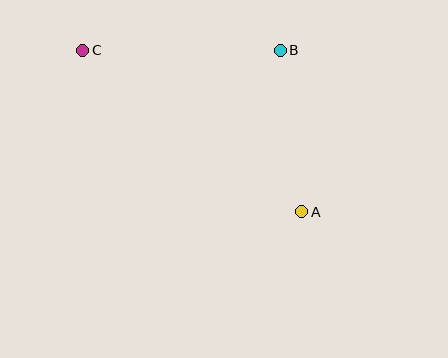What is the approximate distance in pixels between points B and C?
The distance between B and C is approximately 197 pixels.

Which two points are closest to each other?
Points A and B are closest to each other.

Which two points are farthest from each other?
Points A and C are farthest from each other.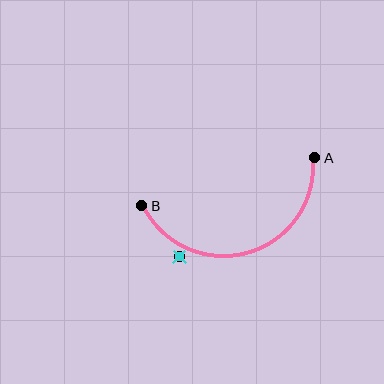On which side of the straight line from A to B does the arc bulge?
The arc bulges below the straight line connecting A and B.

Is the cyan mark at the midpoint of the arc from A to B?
No — the cyan mark does not lie on the arc at all. It sits slightly outside the curve.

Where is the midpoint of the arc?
The arc midpoint is the point on the curve farthest from the straight line joining A and B. It sits below that line.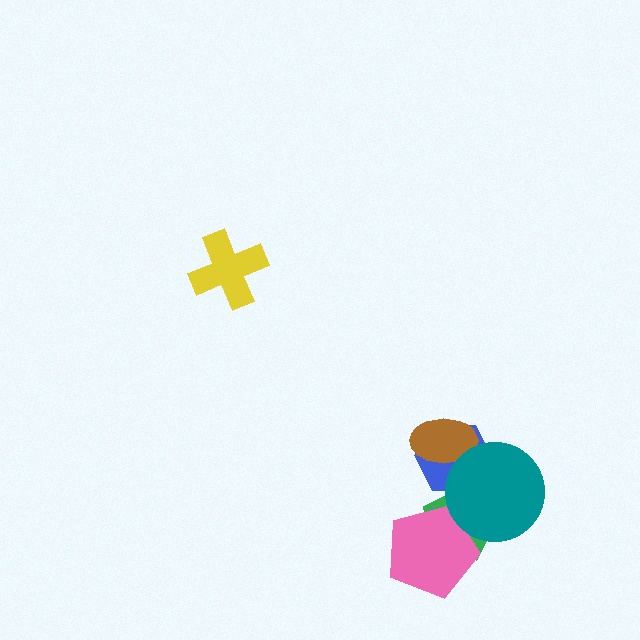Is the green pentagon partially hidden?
Yes, it is partially covered by another shape.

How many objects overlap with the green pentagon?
3 objects overlap with the green pentagon.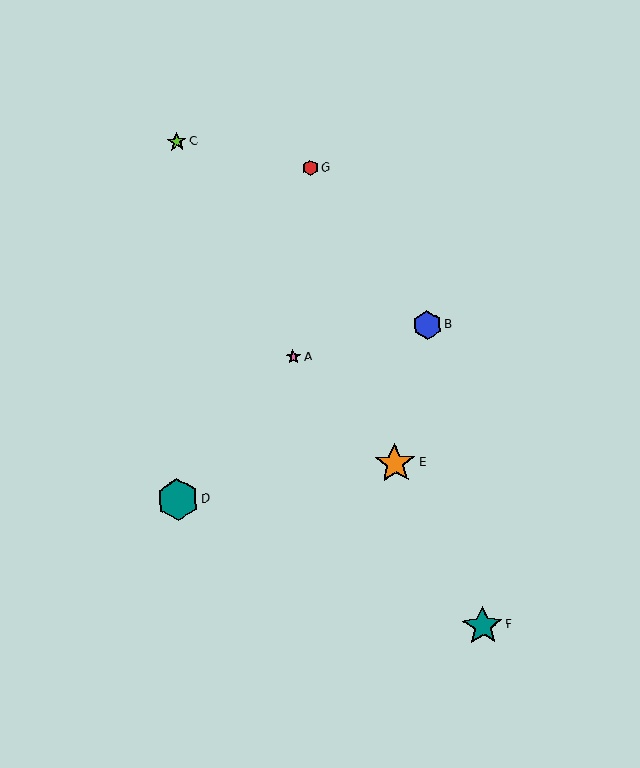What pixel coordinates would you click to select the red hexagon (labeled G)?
Click at (310, 168) to select the red hexagon G.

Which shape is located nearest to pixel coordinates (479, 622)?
The teal star (labeled F) at (483, 626) is nearest to that location.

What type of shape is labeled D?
Shape D is a teal hexagon.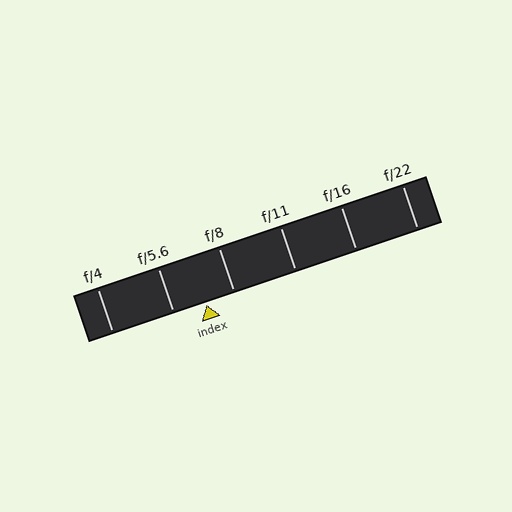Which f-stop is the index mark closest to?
The index mark is closest to f/8.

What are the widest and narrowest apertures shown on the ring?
The widest aperture shown is f/4 and the narrowest is f/22.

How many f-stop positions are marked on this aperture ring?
There are 6 f-stop positions marked.